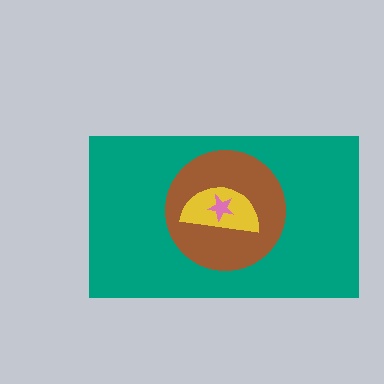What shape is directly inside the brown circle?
The yellow semicircle.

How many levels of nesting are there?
4.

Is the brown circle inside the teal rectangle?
Yes.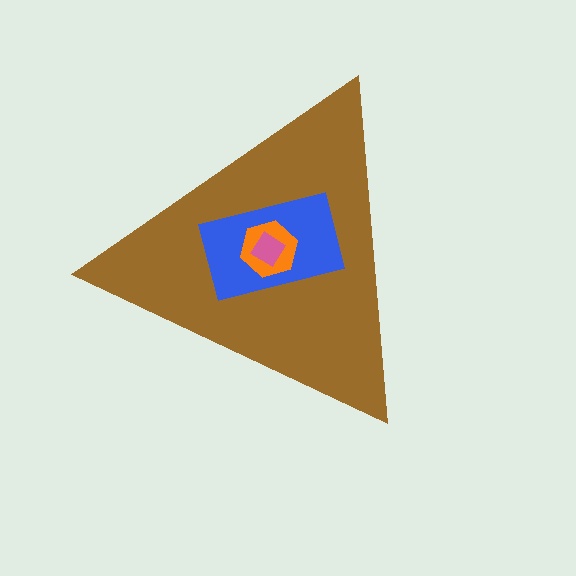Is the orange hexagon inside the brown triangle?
Yes.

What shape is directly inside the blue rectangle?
The orange hexagon.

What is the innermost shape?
The pink diamond.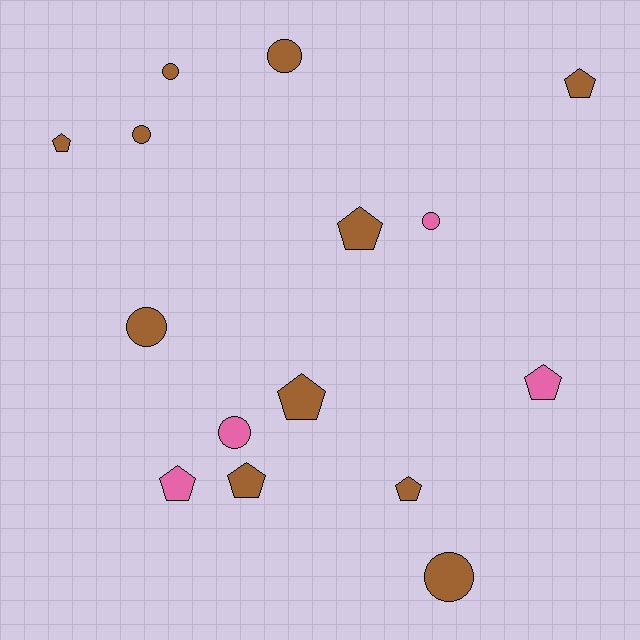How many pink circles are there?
There are 2 pink circles.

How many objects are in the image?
There are 15 objects.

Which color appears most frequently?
Brown, with 11 objects.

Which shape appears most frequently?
Pentagon, with 8 objects.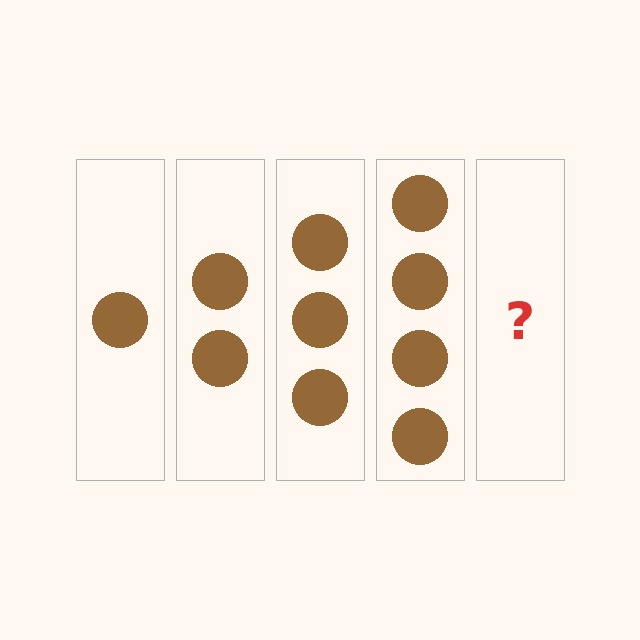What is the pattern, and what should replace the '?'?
The pattern is that each step adds one more circle. The '?' should be 5 circles.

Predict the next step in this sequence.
The next step is 5 circles.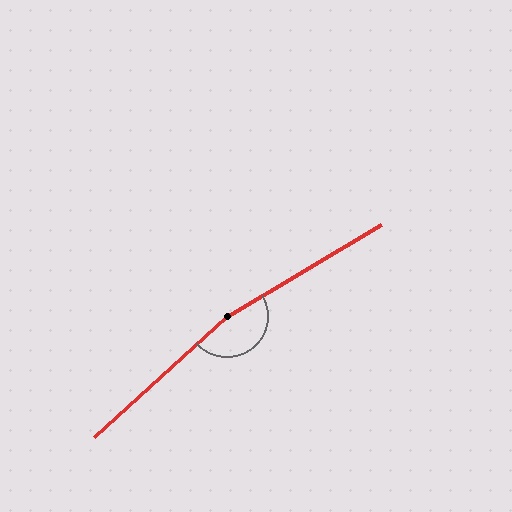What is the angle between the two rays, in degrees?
Approximately 168 degrees.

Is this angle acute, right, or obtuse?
It is obtuse.